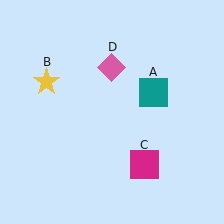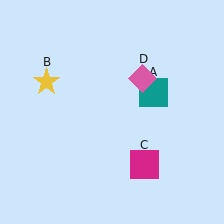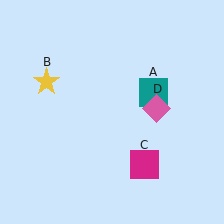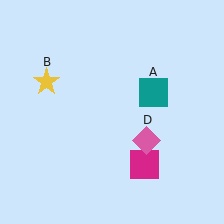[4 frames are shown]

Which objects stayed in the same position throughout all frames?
Teal square (object A) and yellow star (object B) and magenta square (object C) remained stationary.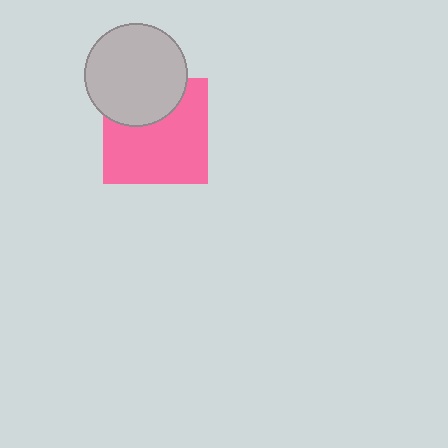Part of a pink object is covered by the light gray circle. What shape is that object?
It is a square.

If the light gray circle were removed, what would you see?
You would see the complete pink square.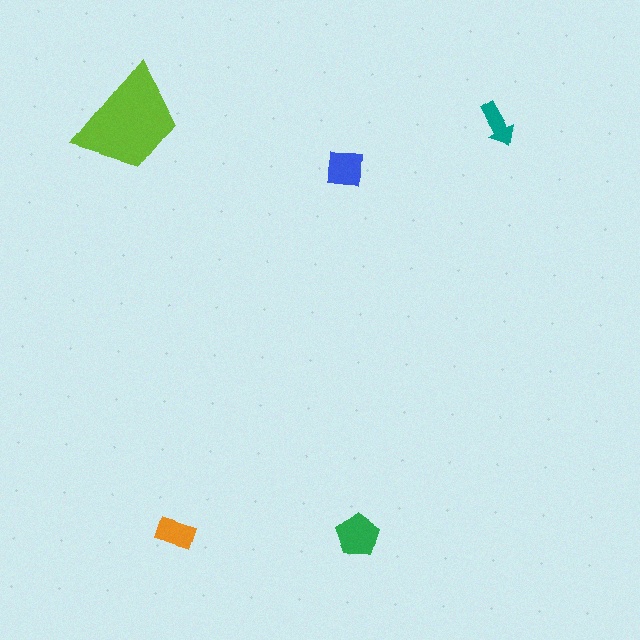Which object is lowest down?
The orange rectangle is bottommost.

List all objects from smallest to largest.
The teal arrow, the orange rectangle, the blue square, the green pentagon, the lime trapezoid.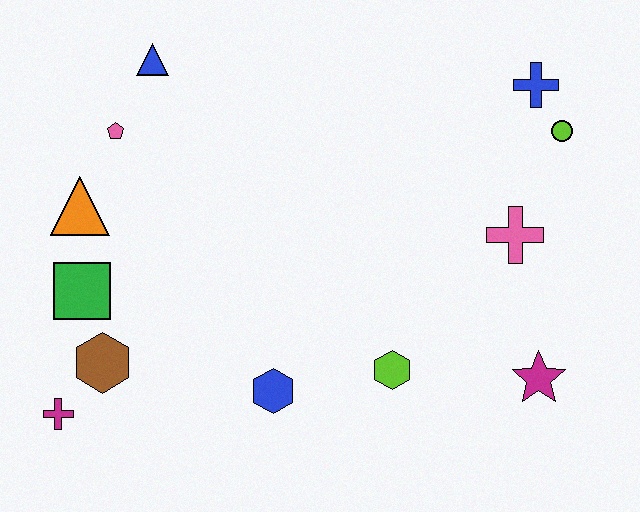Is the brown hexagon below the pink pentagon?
Yes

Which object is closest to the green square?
The brown hexagon is closest to the green square.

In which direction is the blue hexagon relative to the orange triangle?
The blue hexagon is to the right of the orange triangle.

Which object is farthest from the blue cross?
The magenta cross is farthest from the blue cross.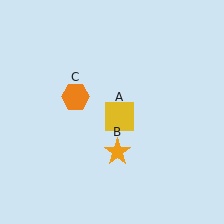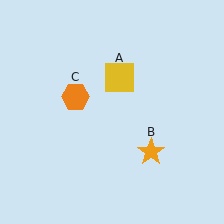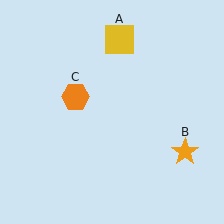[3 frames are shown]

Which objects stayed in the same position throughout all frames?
Orange hexagon (object C) remained stationary.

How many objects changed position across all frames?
2 objects changed position: yellow square (object A), orange star (object B).